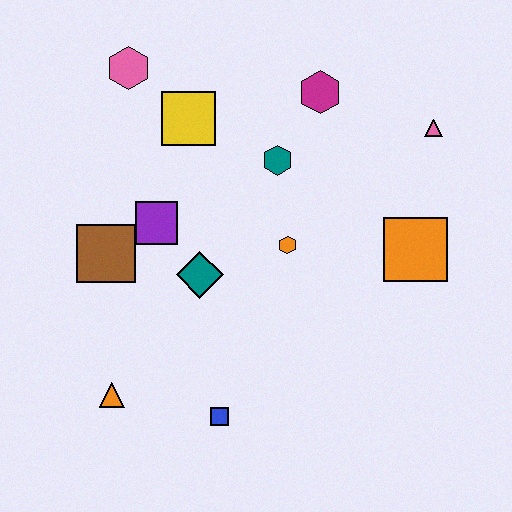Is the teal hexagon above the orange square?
Yes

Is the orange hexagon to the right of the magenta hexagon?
No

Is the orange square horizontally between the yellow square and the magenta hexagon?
No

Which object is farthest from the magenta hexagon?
The orange triangle is farthest from the magenta hexagon.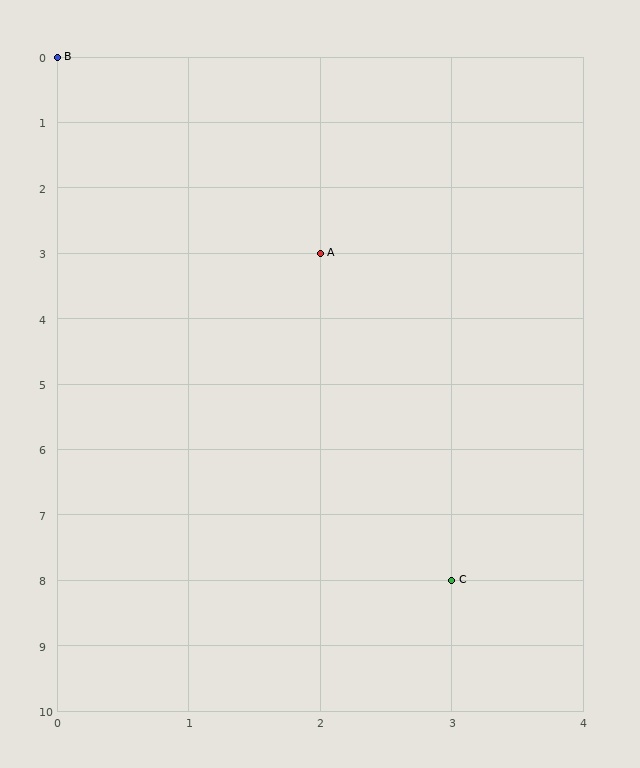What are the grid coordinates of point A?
Point A is at grid coordinates (2, 3).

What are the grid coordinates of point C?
Point C is at grid coordinates (3, 8).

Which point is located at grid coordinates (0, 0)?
Point B is at (0, 0).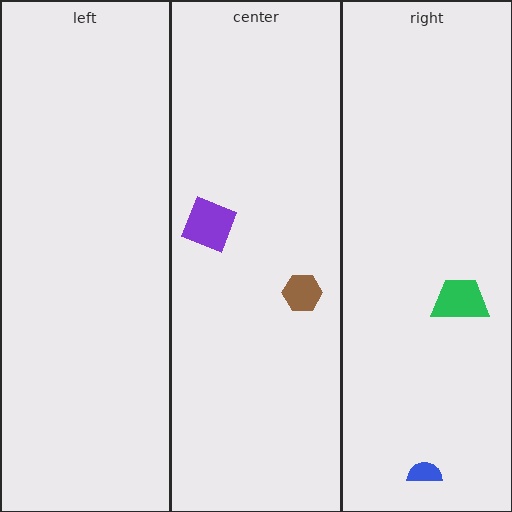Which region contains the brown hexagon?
The center region.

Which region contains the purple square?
The center region.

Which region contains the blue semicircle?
The right region.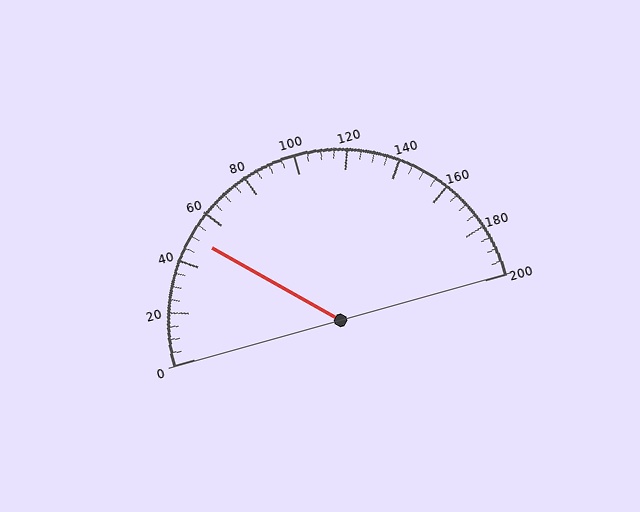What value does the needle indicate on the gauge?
The needle indicates approximately 50.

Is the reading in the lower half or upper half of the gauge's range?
The reading is in the lower half of the range (0 to 200).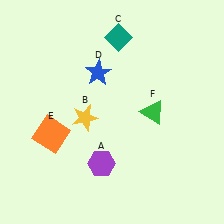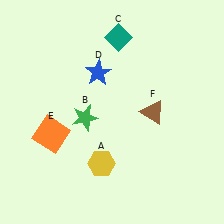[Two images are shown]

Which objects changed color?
A changed from purple to yellow. B changed from yellow to green. F changed from green to brown.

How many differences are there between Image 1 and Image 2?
There are 3 differences between the two images.